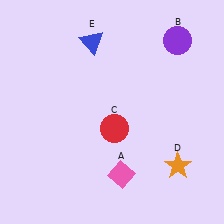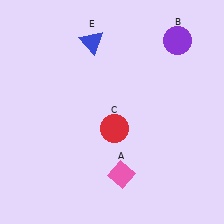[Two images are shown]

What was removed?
The orange star (D) was removed in Image 2.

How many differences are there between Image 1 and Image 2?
There is 1 difference between the two images.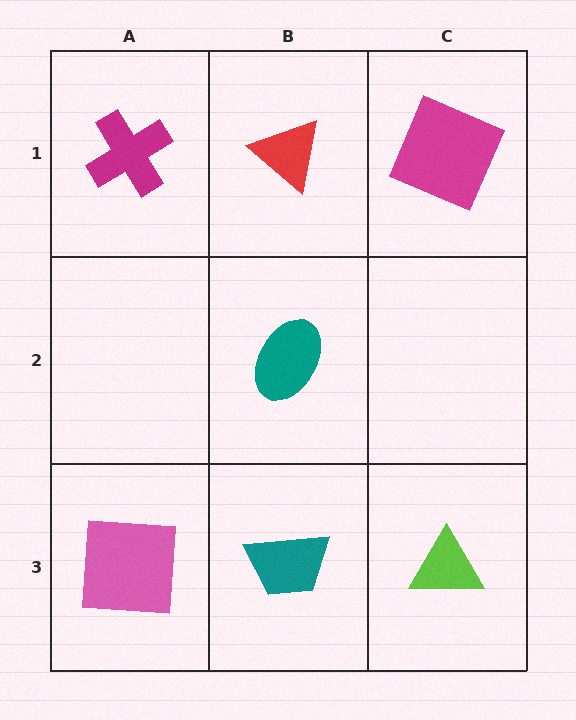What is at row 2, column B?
A teal ellipse.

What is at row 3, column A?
A pink square.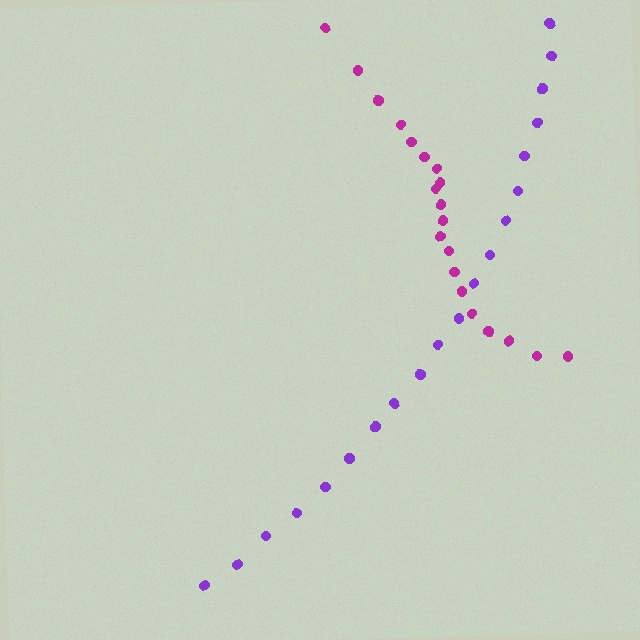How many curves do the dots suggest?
There are 2 distinct paths.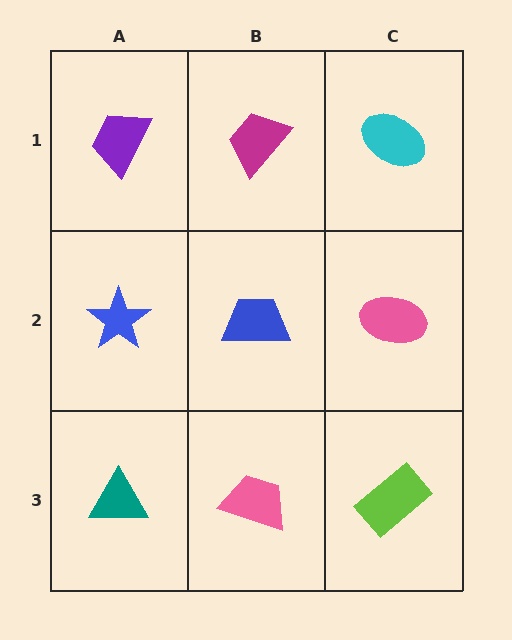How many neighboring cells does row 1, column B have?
3.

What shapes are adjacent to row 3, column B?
A blue trapezoid (row 2, column B), a teal triangle (row 3, column A), a lime rectangle (row 3, column C).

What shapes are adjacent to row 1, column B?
A blue trapezoid (row 2, column B), a purple trapezoid (row 1, column A), a cyan ellipse (row 1, column C).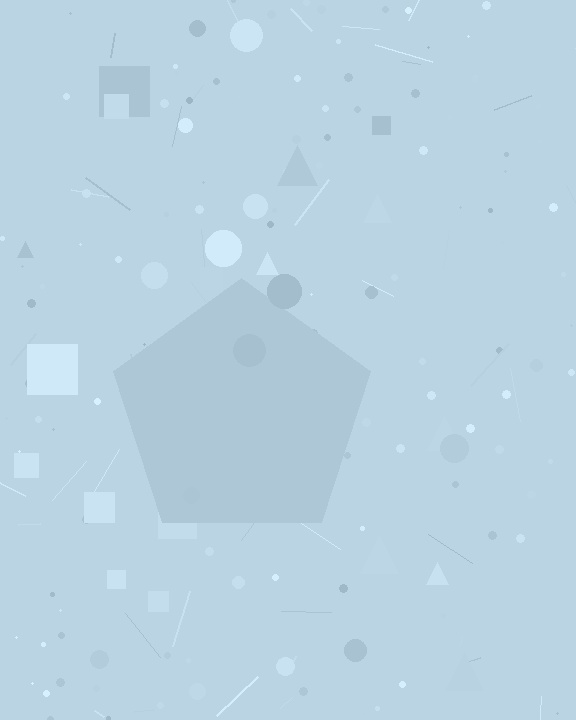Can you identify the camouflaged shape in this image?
The camouflaged shape is a pentagon.